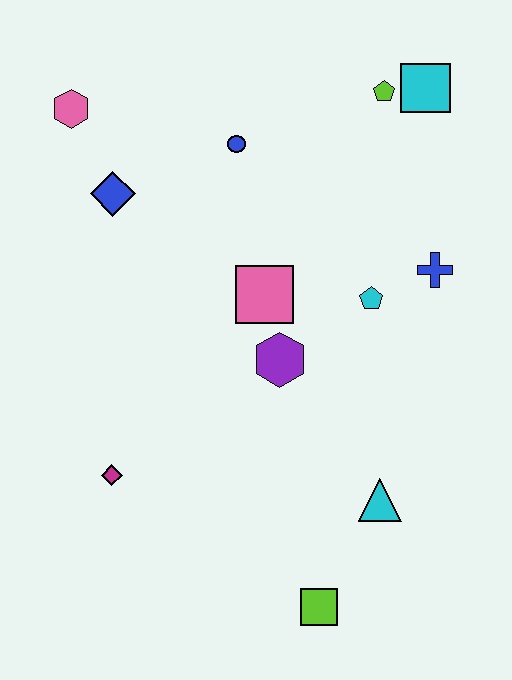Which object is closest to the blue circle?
The blue diamond is closest to the blue circle.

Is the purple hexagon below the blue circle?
Yes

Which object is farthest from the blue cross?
The pink hexagon is farthest from the blue cross.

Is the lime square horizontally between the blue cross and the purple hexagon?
Yes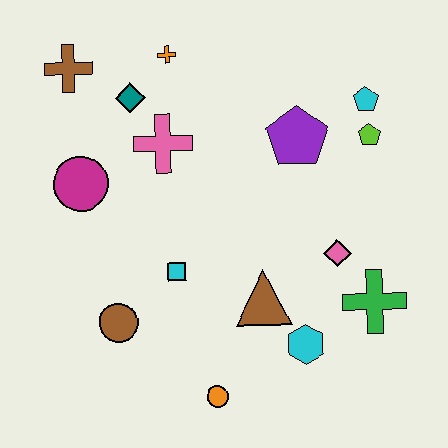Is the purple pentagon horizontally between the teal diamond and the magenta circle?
No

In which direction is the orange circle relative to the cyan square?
The orange circle is below the cyan square.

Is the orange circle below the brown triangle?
Yes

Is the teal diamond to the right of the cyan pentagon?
No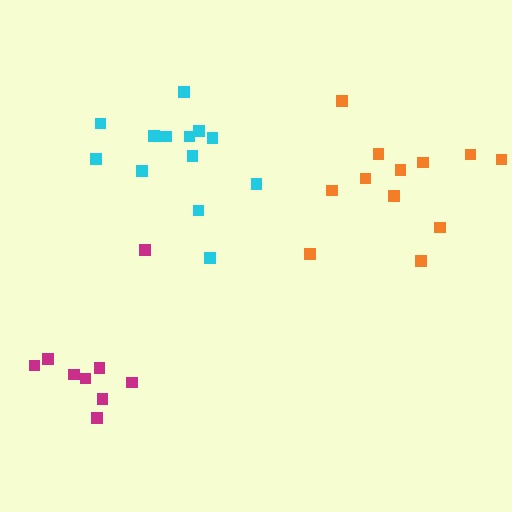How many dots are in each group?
Group 1: 12 dots, Group 2: 9 dots, Group 3: 13 dots (34 total).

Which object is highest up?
The cyan cluster is topmost.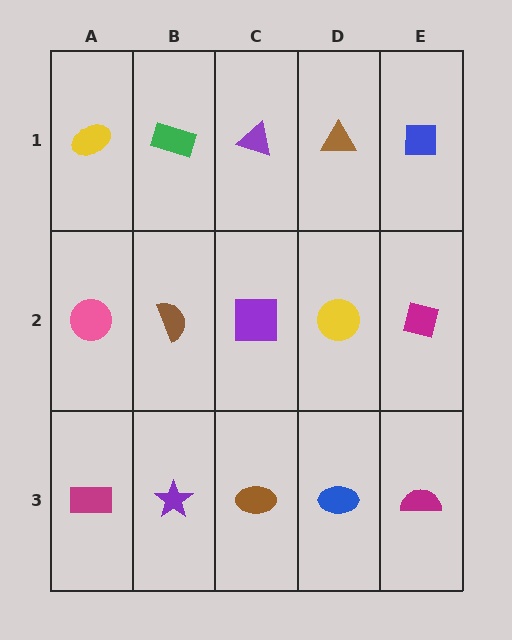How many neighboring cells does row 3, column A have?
2.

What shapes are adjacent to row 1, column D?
A yellow circle (row 2, column D), a purple triangle (row 1, column C), a blue square (row 1, column E).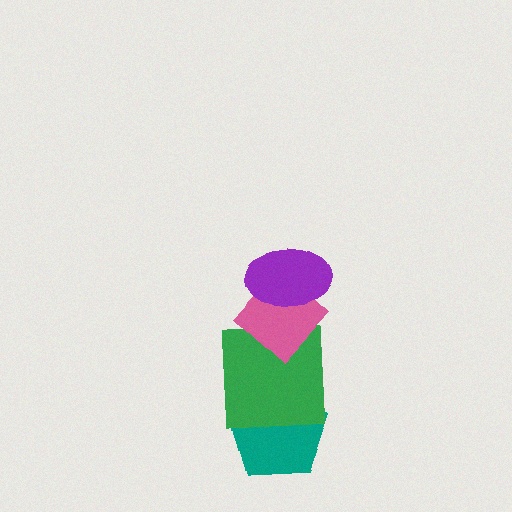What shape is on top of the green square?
The pink diamond is on top of the green square.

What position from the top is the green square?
The green square is 3rd from the top.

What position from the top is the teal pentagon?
The teal pentagon is 4th from the top.